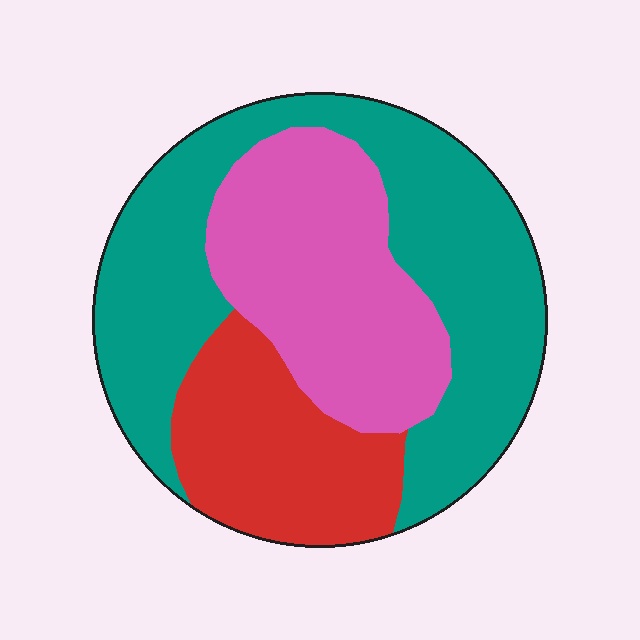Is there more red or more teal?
Teal.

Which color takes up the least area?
Red, at roughly 20%.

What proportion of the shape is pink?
Pink covers 30% of the shape.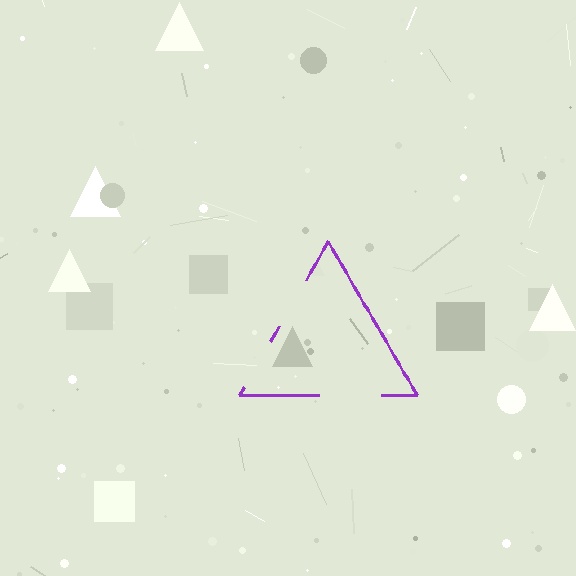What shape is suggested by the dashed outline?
The dashed outline suggests a triangle.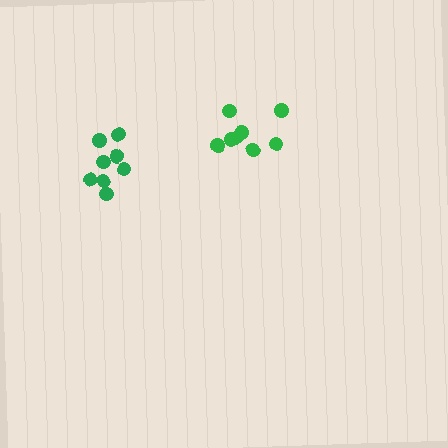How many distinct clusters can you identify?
There are 2 distinct clusters.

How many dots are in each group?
Group 1: 8 dots, Group 2: 8 dots (16 total).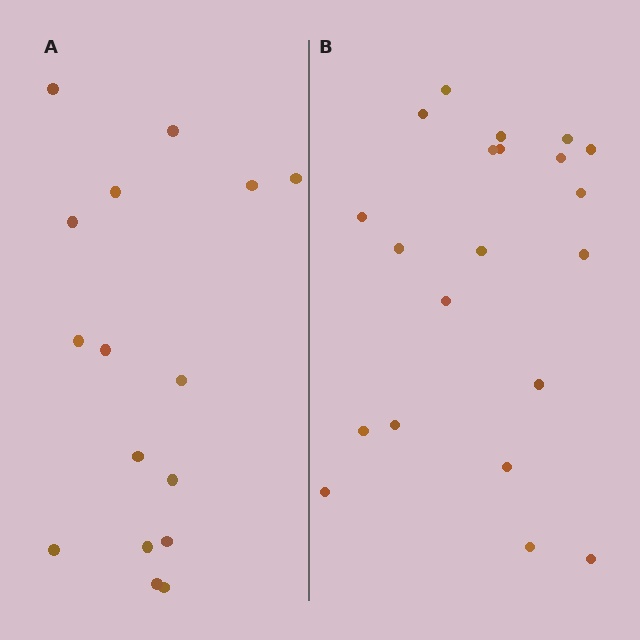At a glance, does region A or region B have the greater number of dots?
Region B (the right region) has more dots.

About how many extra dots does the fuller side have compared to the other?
Region B has about 5 more dots than region A.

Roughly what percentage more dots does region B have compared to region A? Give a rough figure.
About 30% more.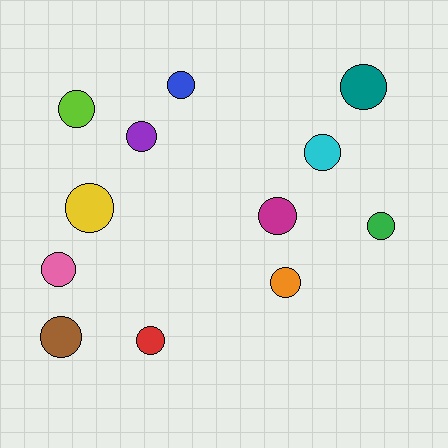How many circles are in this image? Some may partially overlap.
There are 12 circles.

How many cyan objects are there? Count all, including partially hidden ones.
There is 1 cyan object.